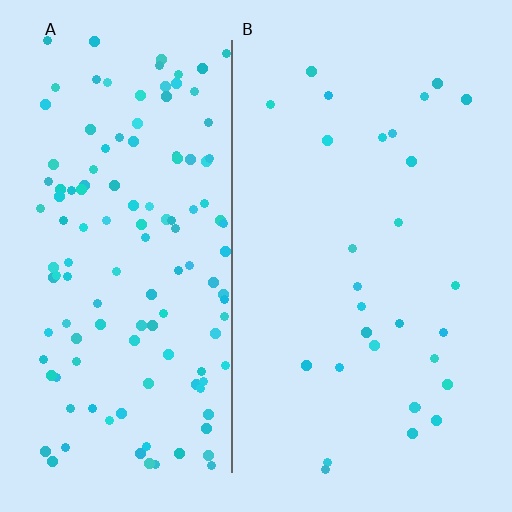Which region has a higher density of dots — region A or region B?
A (the left).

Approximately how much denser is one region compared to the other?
Approximately 4.4× — region A over region B.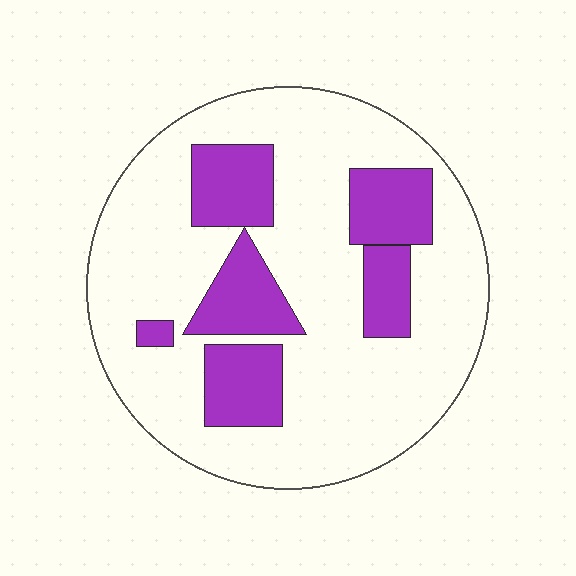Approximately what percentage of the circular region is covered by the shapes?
Approximately 25%.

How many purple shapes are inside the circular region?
6.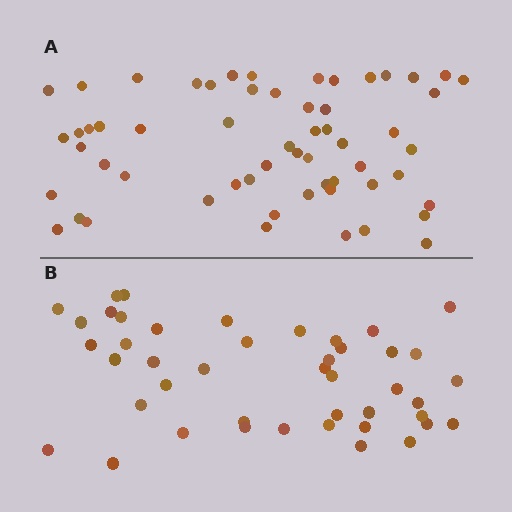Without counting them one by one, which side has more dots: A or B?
Region A (the top region) has more dots.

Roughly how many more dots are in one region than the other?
Region A has approximately 15 more dots than region B.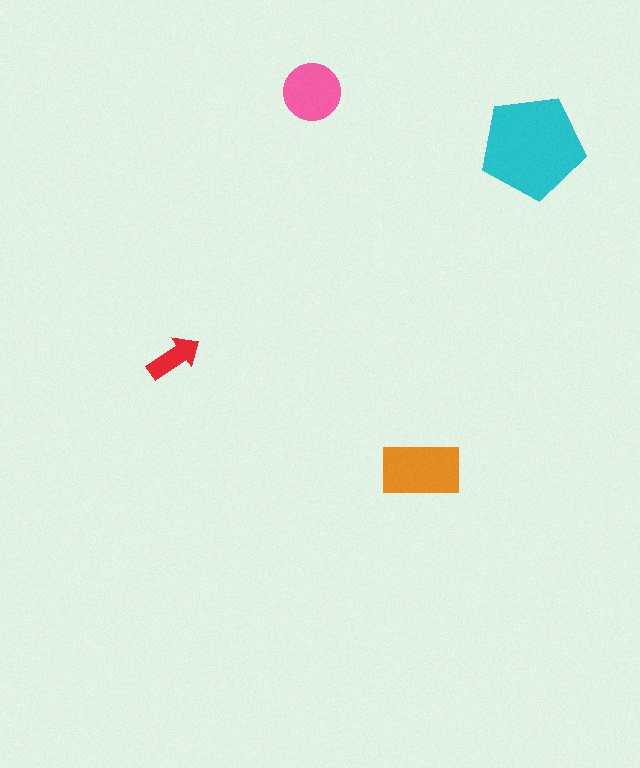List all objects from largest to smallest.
The cyan pentagon, the orange rectangle, the pink circle, the red arrow.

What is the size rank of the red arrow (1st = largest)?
4th.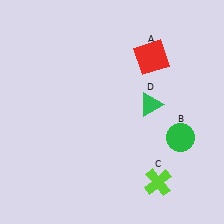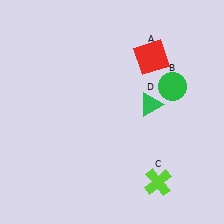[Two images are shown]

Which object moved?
The green circle (B) moved up.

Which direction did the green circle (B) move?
The green circle (B) moved up.